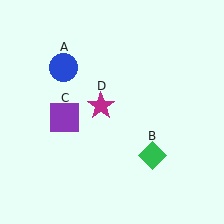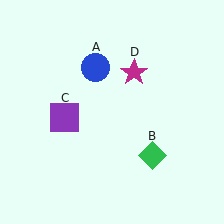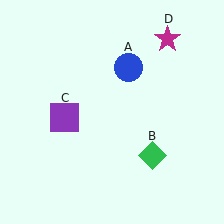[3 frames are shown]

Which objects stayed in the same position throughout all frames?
Green diamond (object B) and purple square (object C) remained stationary.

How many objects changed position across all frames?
2 objects changed position: blue circle (object A), magenta star (object D).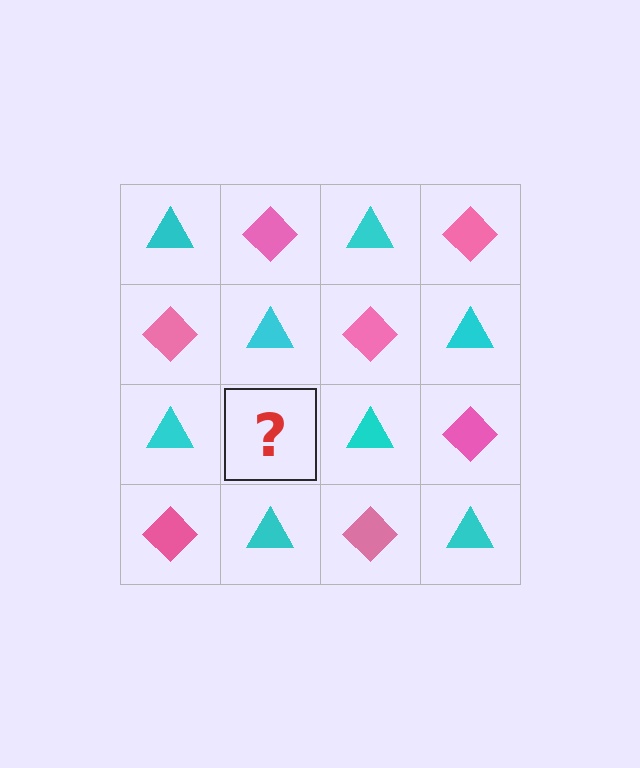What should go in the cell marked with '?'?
The missing cell should contain a pink diamond.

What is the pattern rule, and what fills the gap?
The rule is that it alternates cyan triangle and pink diamond in a checkerboard pattern. The gap should be filled with a pink diamond.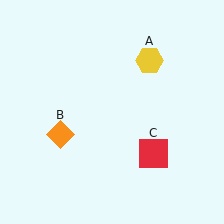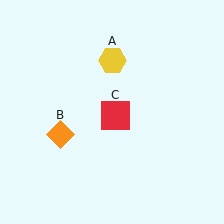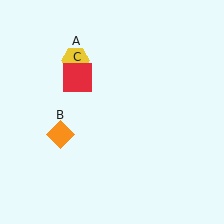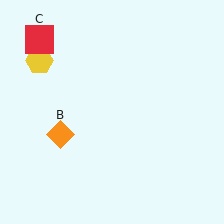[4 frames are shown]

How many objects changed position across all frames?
2 objects changed position: yellow hexagon (object A), red square (object C).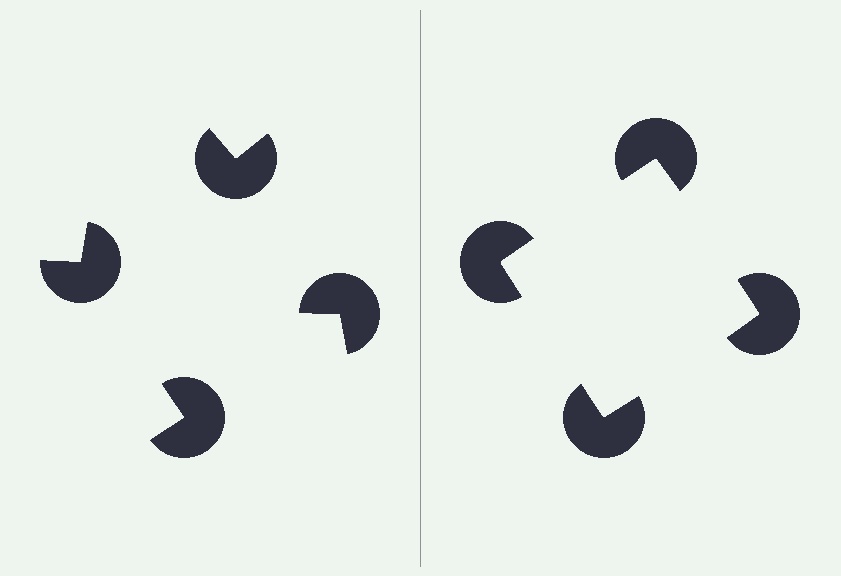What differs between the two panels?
The pac-man discs are positioned identically on both sides; only the wedge orientations differ. On the right they align to a square; on the left they are misaligned.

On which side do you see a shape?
An illusory square appears on the right side. On the left side the wedge cuts are rotated, so no coherent shape forms.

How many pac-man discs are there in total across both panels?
8 — 4 on each side.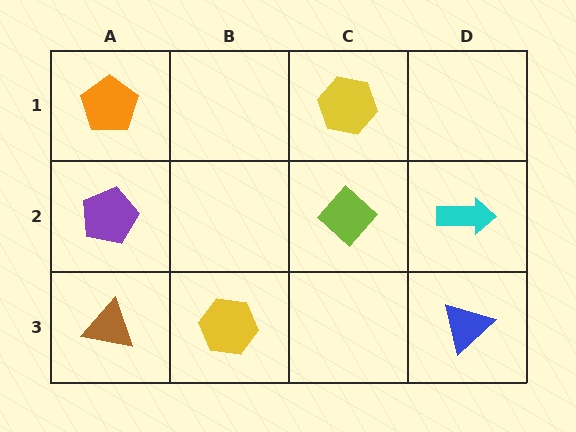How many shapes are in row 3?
3 shapes.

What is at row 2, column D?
A cyan arrow.